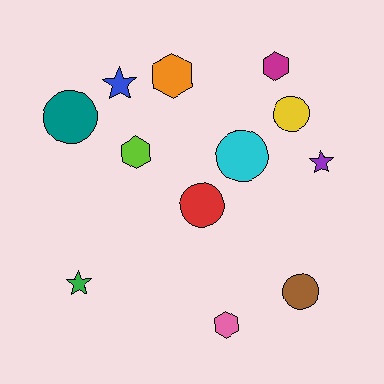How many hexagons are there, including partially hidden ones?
There are 4 hexagons.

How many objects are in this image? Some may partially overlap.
There are 12 objects.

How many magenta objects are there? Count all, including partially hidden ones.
There is 1 magenta object.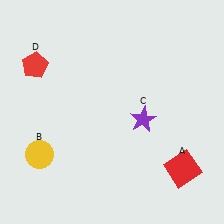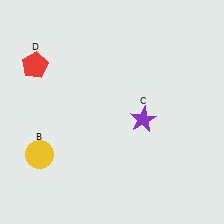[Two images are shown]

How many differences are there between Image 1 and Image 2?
There is 1 difference between the two images.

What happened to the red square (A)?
The red square (A) was removed in Image 2. It was in the bottom-right area of Image 1.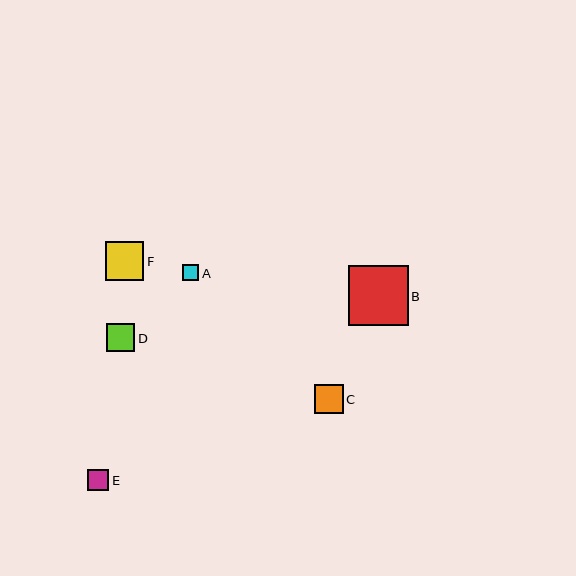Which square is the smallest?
Square A is the smallest with a size of approximately 16 pixels.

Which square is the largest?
Square B is the largest with a size of approximately 60 pixels.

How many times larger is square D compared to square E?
Square D is approximately 1.3 times the size of square E.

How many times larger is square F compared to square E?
Square F is approximately 1.8 times the size of square E.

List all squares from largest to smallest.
From largest to smallest: B, F, C, D, E, A.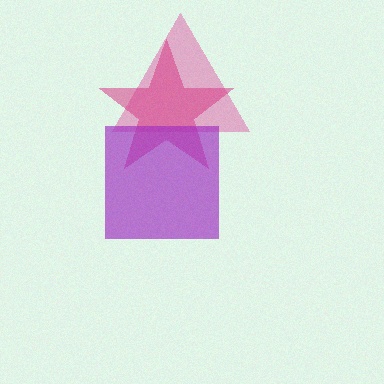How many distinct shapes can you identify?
There are 3 distinct shapes: a pink triangle, a magenta star, a purple square.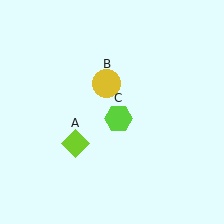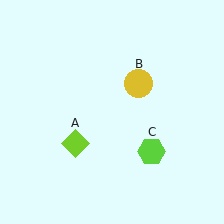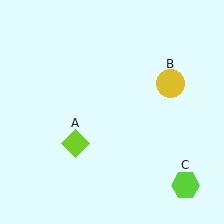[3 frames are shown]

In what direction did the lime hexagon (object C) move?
The lime hexagon (object C) moved down and to the right.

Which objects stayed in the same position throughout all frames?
Lime diamond (object A) remained stationary.